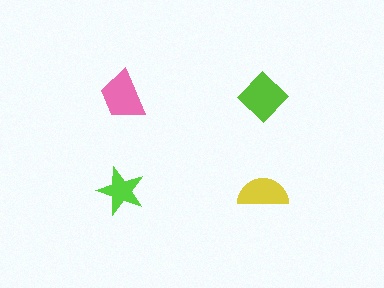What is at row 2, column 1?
A lime star.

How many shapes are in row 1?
2 shapes.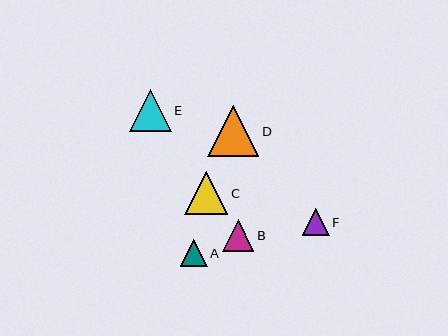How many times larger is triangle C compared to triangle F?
Triangle C is approximately 1.6 times the size of triangle F.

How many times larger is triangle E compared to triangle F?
Triangle E is approximately 1.5 times the size of triangle F.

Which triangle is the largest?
Triangle D is the largest with a size of approximately 51 pixels.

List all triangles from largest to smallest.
From largest to smallest: D, C, E, B, F, A.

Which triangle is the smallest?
Triangle A is the smallest with a size of approximately 26 pixels.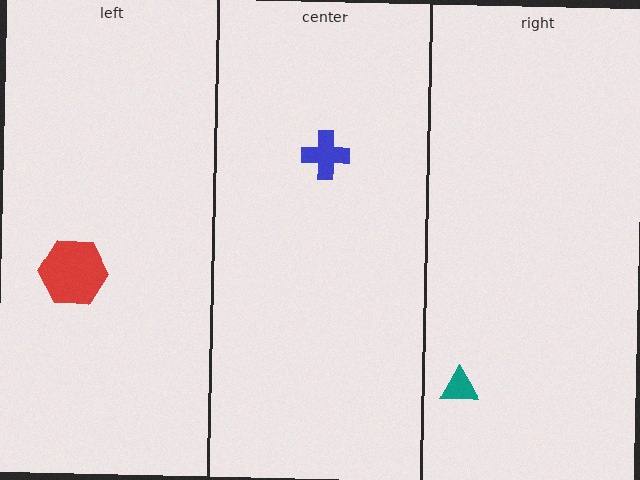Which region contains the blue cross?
The center region.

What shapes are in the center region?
The blue cross.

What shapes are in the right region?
The teal triangle.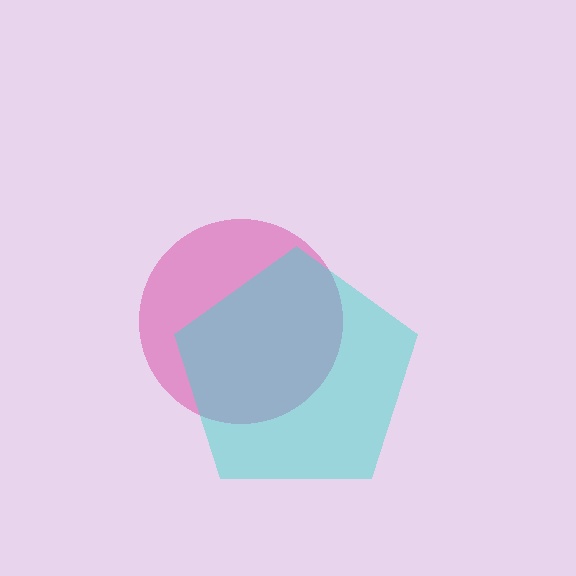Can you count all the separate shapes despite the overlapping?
Yes, there are 2 separate shapes.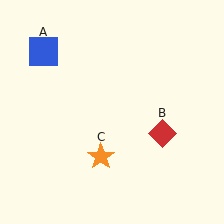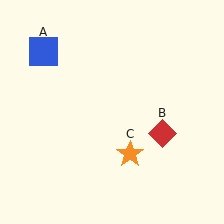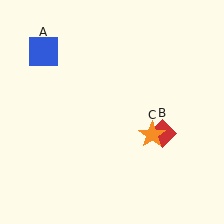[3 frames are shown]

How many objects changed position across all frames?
1 object changed position: orange star (object C).